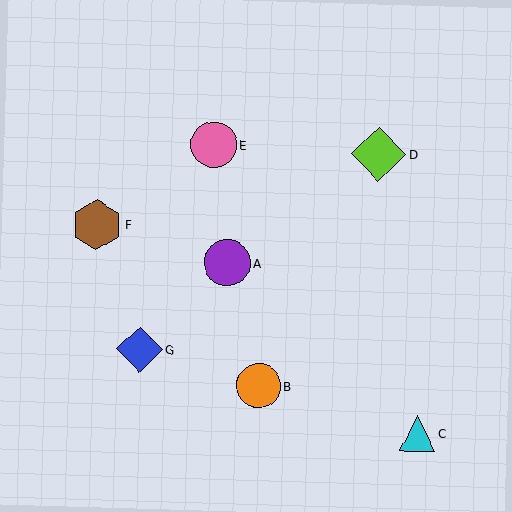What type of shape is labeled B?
Shape B is an orange circle.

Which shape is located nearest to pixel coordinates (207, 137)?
The pink circle (labeled E) at (214, 145) is nearest to that location.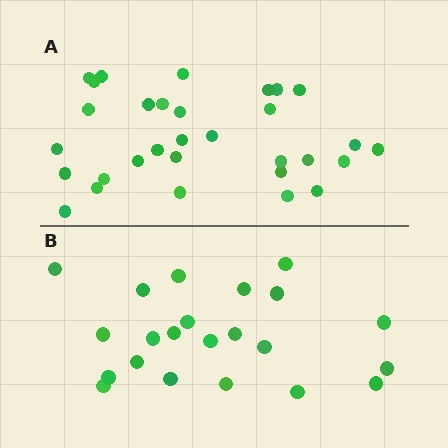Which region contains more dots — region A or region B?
Region A (the top region) has more dots.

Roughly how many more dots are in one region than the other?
Region A has roughly 8 or so more dots than region B.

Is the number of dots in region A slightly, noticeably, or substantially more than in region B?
Region A has noticeably more, but not dramatically so. The ratio is roughly 1.4 to 1.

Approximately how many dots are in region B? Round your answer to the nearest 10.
About 20 dots. (The exact count is 22, which rounds to 20.)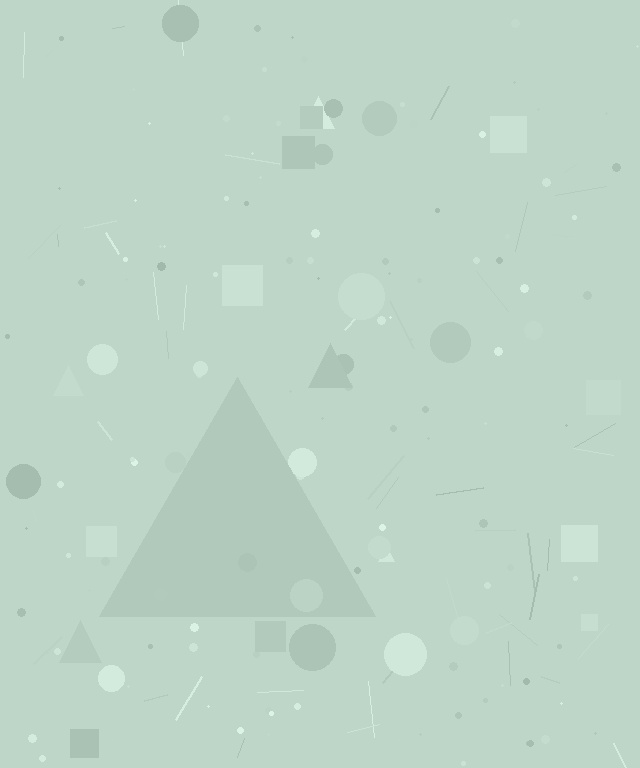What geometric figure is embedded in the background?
A triangle is embedded in the background.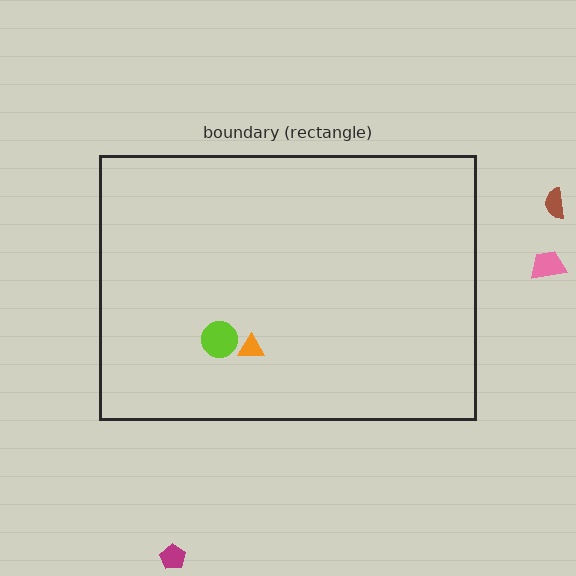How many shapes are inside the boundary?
2 inside, 3 outside.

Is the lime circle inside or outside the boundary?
Inside.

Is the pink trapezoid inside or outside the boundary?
Outside.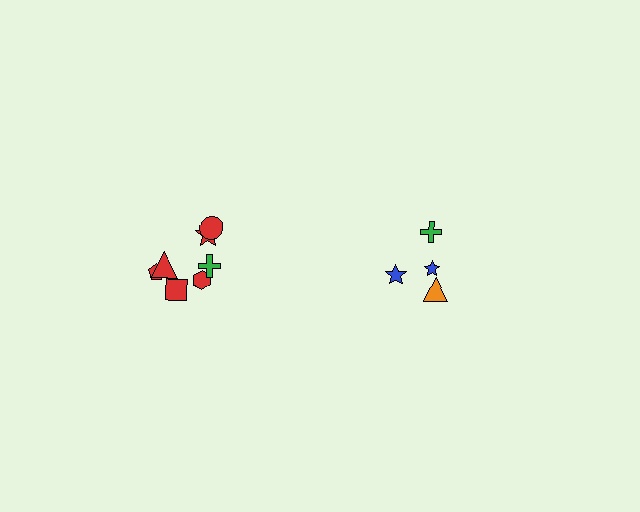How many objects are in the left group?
There are 7 objects.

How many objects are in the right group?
There are 4 objects.